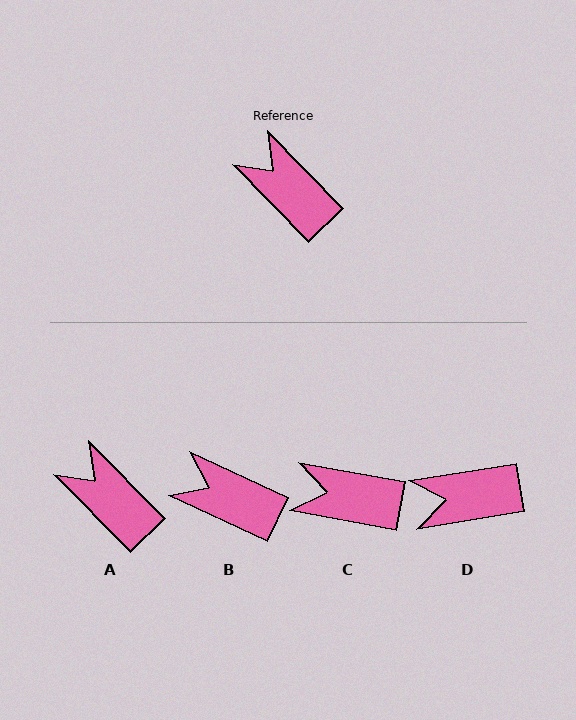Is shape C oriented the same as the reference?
No, it is off by about 35 degrees.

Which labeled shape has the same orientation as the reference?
A.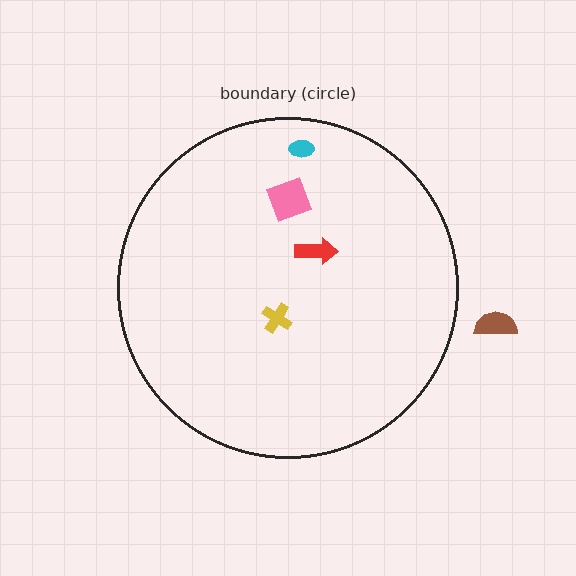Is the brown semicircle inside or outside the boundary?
Outside.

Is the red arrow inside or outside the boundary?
Inside.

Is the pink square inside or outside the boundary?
Inside.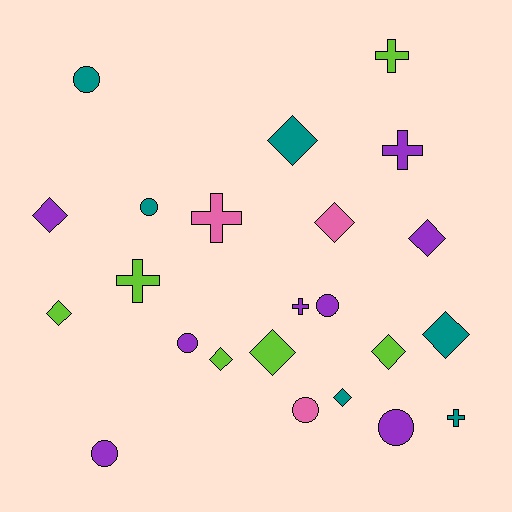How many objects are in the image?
There are 23 objects.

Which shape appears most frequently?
Diamond, with 10 objects.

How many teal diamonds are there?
There are 3 teal diamonds.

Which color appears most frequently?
Purple, with 8 objects.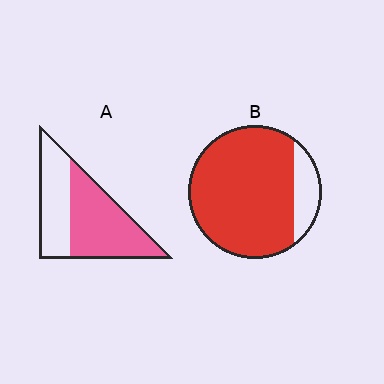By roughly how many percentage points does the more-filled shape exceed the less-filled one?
By roughly 25 percentage points (B over A).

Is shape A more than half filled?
Yes.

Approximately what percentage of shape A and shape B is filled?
A is approximately 60% and B is approximately 85%.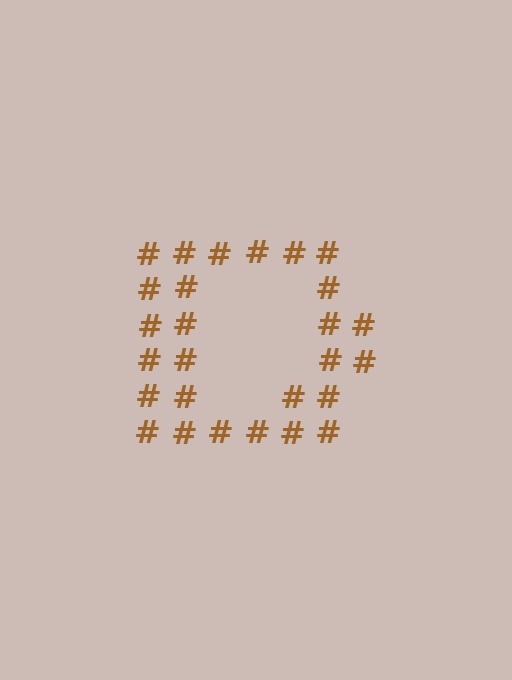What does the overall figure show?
The overall figure shows the letter D.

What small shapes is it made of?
It is made of small hash symbols.